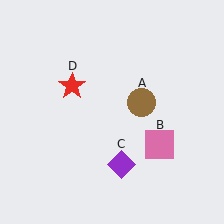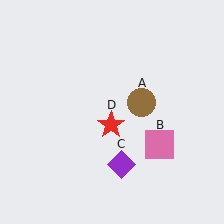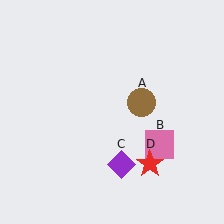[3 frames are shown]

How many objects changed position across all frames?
1 object changed position: red star (object D).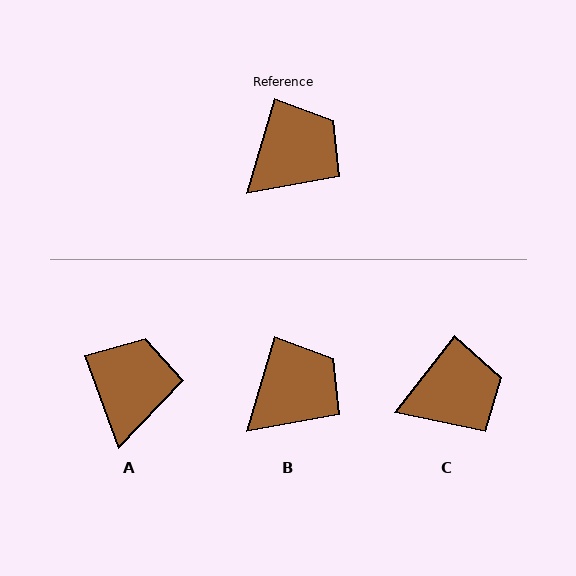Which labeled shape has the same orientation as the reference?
B.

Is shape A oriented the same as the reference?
No, it is off by about 36 degrees.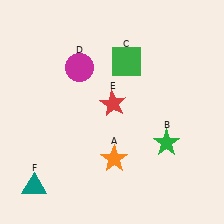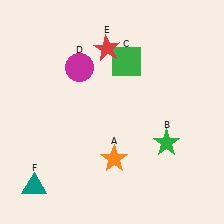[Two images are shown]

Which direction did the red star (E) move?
The red star (E) moved up.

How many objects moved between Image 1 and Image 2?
1 object moved between the two images.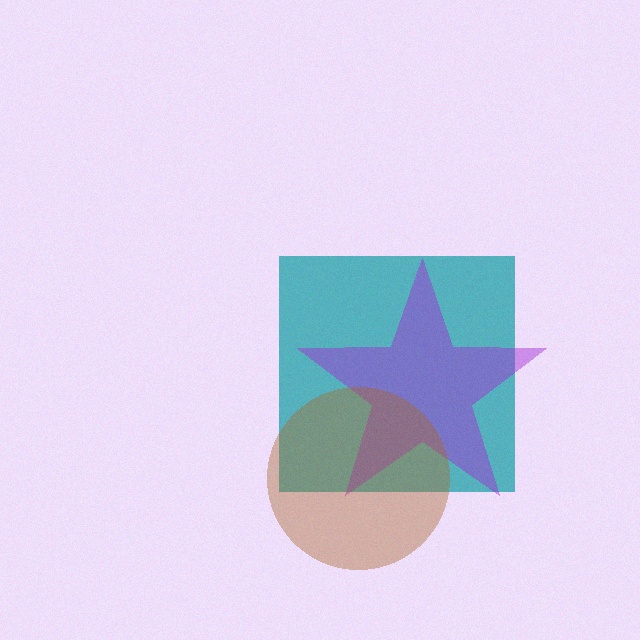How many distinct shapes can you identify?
There are 3 distinct shapes: a teal square, a purple star, a brown circle.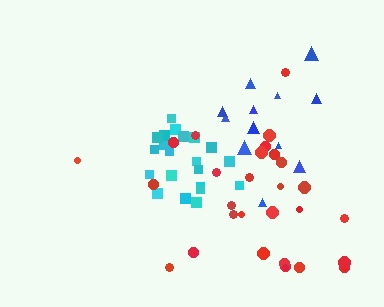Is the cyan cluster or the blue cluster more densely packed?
Cyan.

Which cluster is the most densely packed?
Cyan.